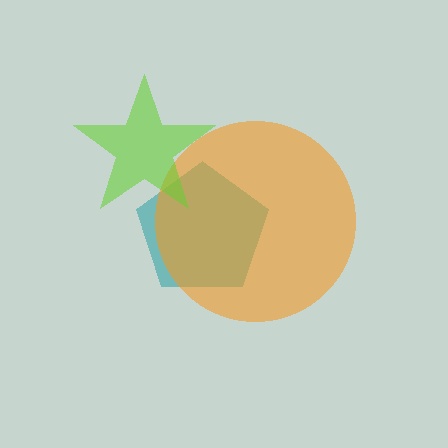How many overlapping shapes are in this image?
There are 3 overlapping shapes in the image.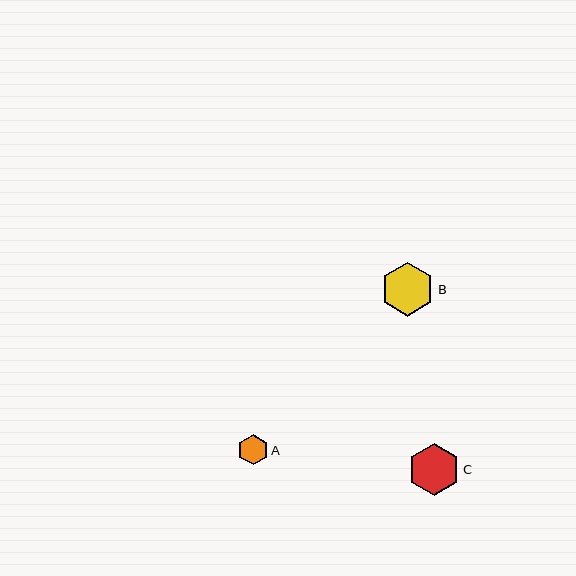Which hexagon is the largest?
Hexagon B is the largest with a size of approximately 54 pixels.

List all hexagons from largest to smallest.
From largest to smallest: B, C, A.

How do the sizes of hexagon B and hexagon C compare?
Hexagon B and hexagon C are approximately the same size.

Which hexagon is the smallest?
Hexagon A is the smallest with a size of approximately 31 pixels.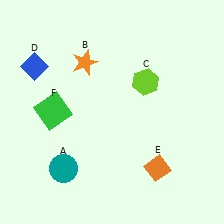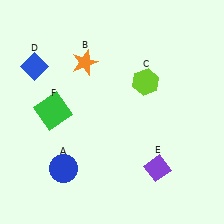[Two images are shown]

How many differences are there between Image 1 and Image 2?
There are 2 differences between the two images.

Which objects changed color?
A changed from teal to blue. E changed from orange to purple.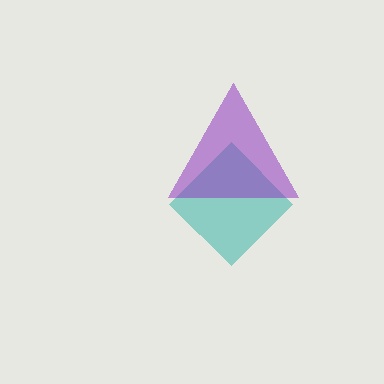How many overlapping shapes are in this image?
There are 2 overlapping shapes in the image.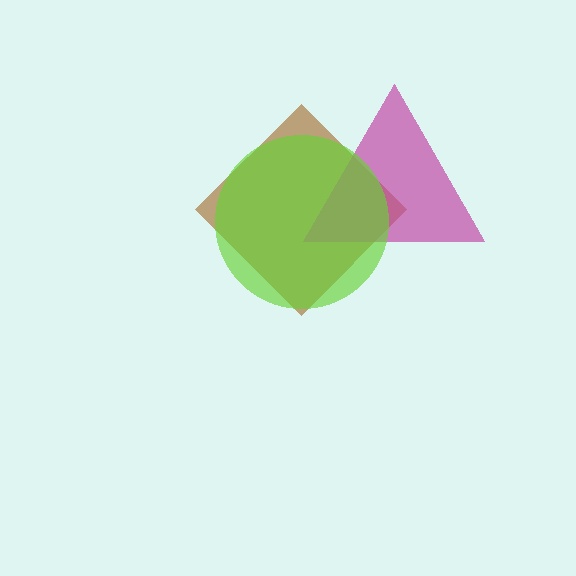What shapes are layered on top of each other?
The layered shapes are: a brown diamond, a magenta triangle, a lime circle.